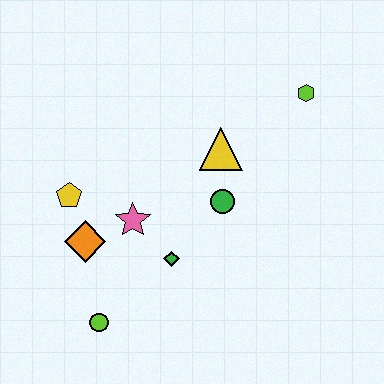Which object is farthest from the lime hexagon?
The lime circle is farthest from the lime hexagon.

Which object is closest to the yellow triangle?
The green circle is closest to the yellow triangle.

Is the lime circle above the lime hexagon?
No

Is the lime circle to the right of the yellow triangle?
No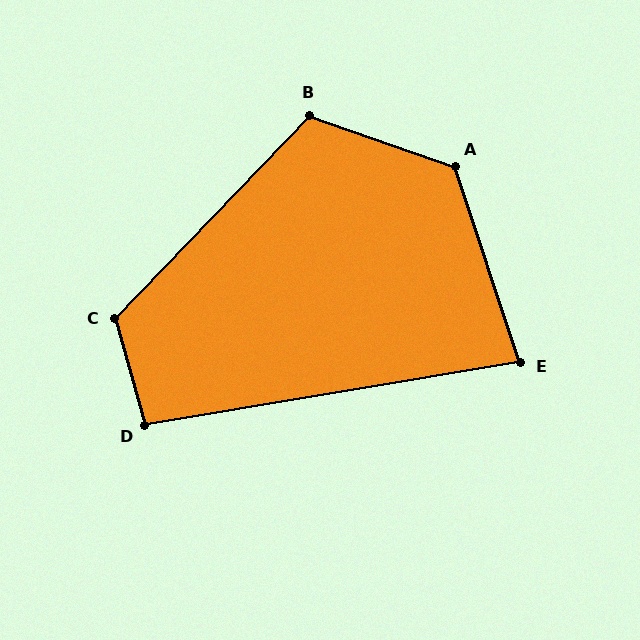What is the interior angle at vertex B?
Approximately 114 degrees (obtuse).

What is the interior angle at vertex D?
Approximately 96 degrees (obtuse).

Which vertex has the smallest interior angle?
E, at approximately 81 degrees.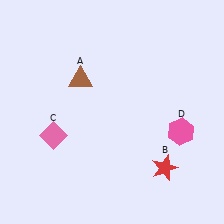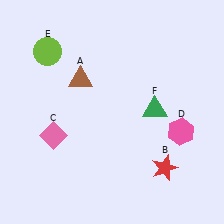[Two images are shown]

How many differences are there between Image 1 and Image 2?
There are 2 differences between the two images.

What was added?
A lime circle (E), a green triangle (F) were added in Image 2.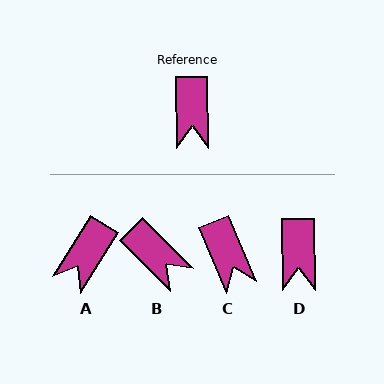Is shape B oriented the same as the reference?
No, it is off by about 45 degrees.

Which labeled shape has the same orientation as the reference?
D.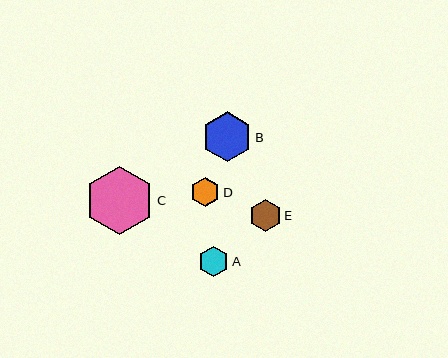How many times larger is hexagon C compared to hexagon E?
Hexagon C is approximately 2.2 times the size of hexagon E.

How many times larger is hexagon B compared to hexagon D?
Hexagon B is approximately 1.7 times the size of hexagon D.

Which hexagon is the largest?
Hexagon C is the largest with a size of approximately 69 pixels.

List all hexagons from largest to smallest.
From largest to smallest: C, B, E, A, D.